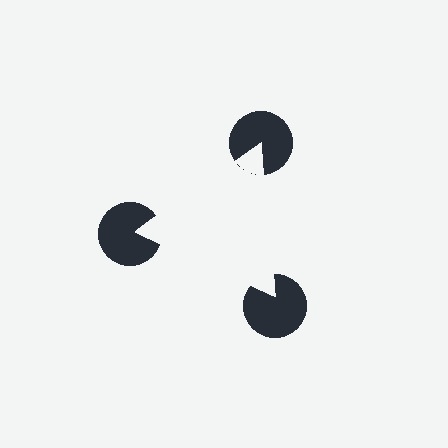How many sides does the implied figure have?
3 sides.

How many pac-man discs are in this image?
There are 3 — one at each vertex of the illusory triangle.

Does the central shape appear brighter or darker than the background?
It typically appears slightly brighter than the background, even though no actual brightness change is drawn.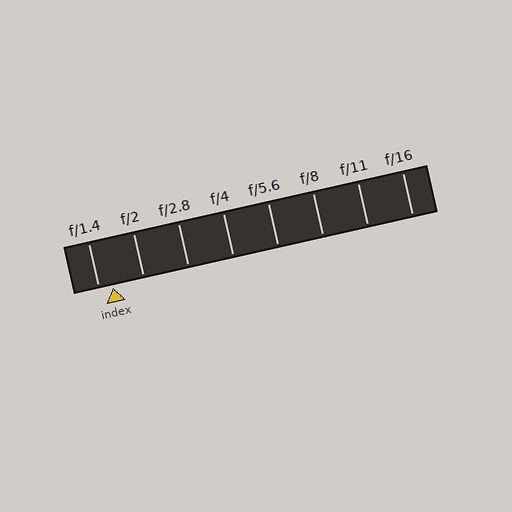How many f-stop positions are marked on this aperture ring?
There are 8 f-stop positions marked.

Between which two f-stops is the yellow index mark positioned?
The index mark is between f/1.4 and f/2.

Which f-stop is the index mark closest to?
The index mark is closest to f/1.4.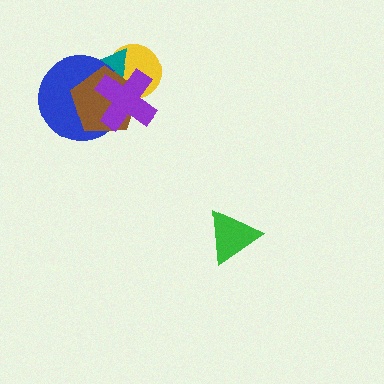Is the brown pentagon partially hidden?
Yes, it is partially covered by another shape.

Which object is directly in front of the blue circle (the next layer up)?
The brown pentagon is directly in front of the blue circle.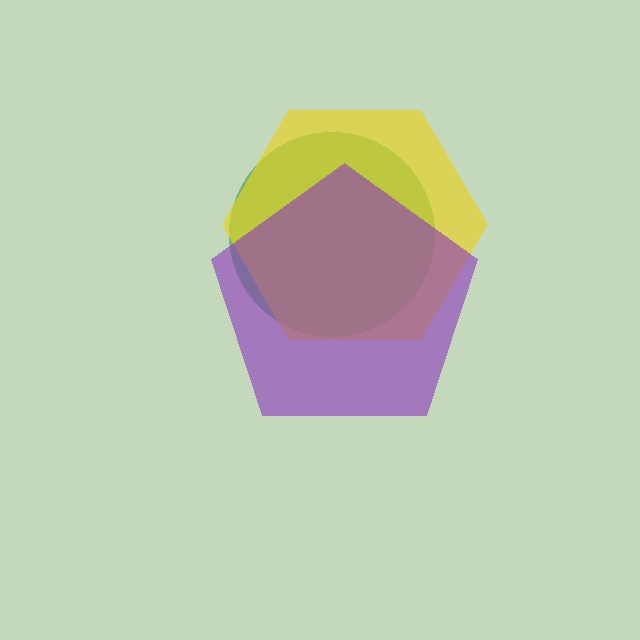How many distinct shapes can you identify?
There are 3 distinct shapes: a green circle, a yellow hexagon, a purple pentagon.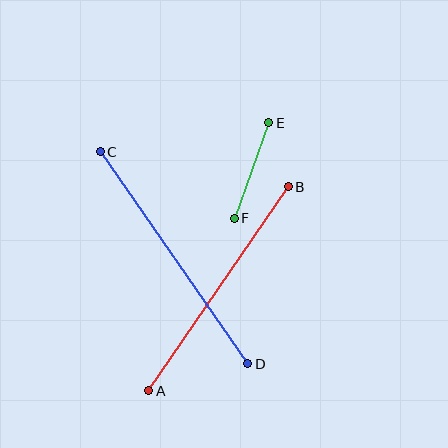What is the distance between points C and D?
The distance is approximately 258 pixels.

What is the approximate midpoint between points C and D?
The midpoint is at approximately (174, 258) pixels.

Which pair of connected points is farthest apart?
Points C and D are farthest apart.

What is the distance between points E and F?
The distance is approximately 101 pixels.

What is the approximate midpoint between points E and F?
The midpoint is at approximately (252, 170) pixels.